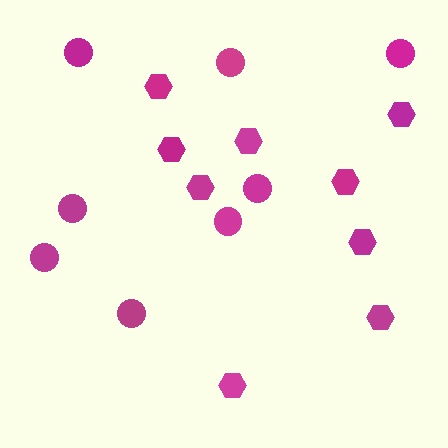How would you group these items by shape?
There are 2 groups: one group of circles (8) and one group of hexagons (9).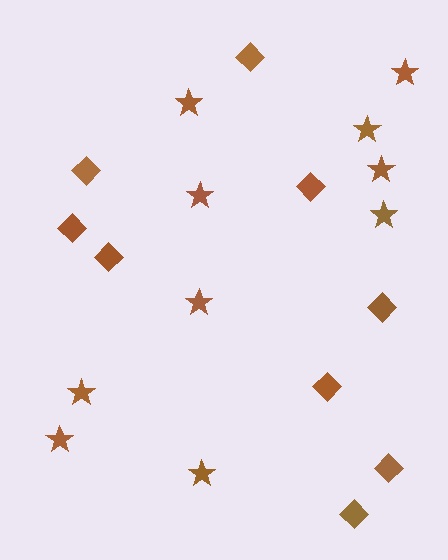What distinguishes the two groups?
There are 2 groups: one group of diamonds (9) and one group of stars (10).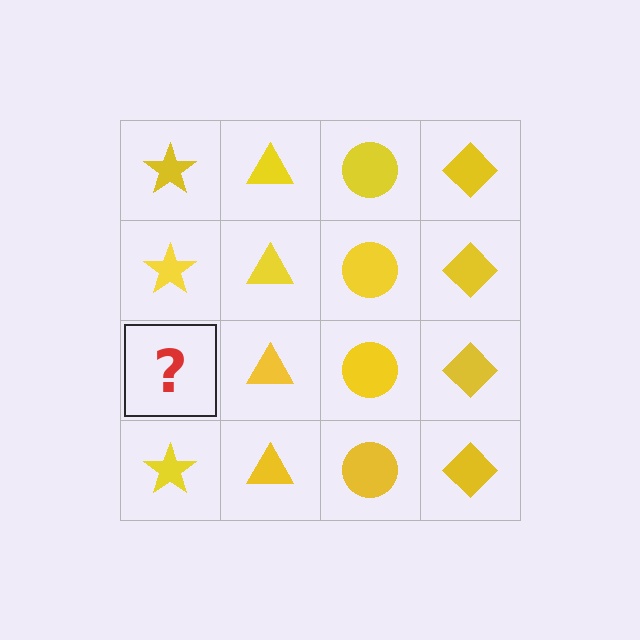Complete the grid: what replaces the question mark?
The question mark should be replaced with a yellow star.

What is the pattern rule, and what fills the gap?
The rule is that each column has a consistent shape. The gap should be filled with a yellow star.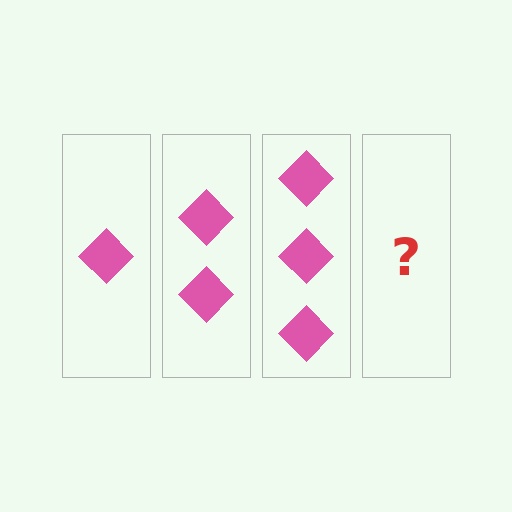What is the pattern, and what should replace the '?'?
The pattern is that each step adds one more diamond. The '?' should be 4 diamonds.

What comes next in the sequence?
The next element should be 4 diamonds.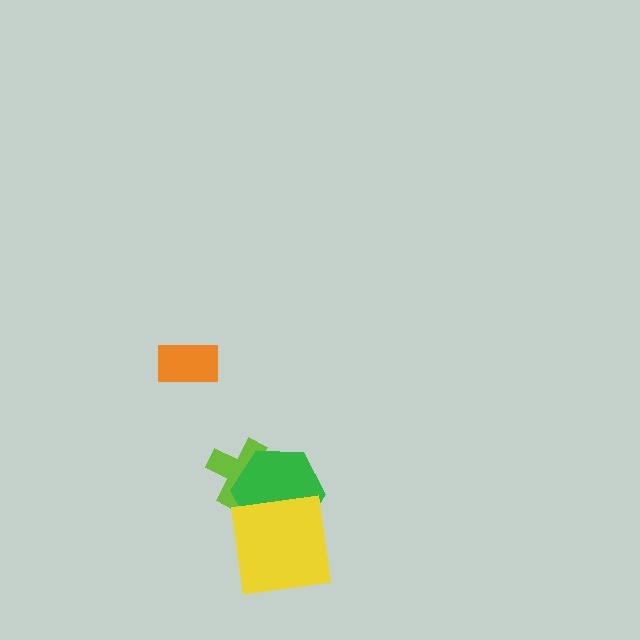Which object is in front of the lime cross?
The green hexagon is in front of the lime cross.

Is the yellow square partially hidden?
No, no other shape covers it.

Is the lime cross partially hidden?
Yes, it is partially covered by another shape.